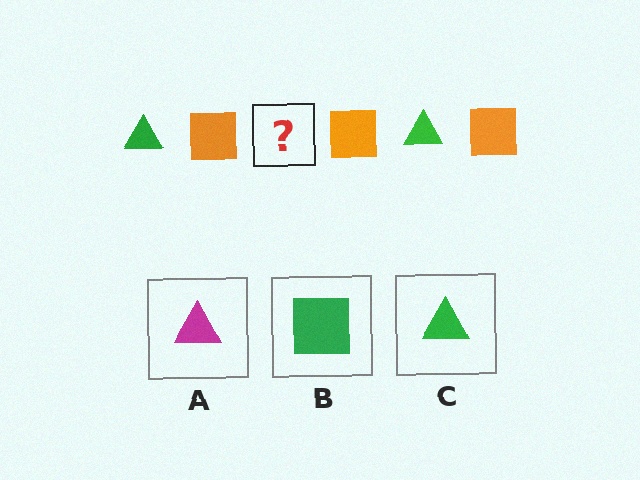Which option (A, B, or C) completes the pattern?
C.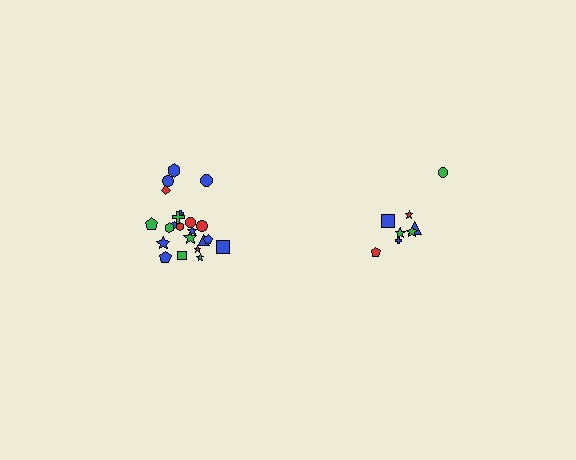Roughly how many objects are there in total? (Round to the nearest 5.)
Roughly 30 objects in total.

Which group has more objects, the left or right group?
The left group.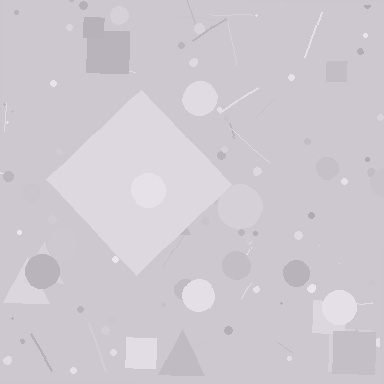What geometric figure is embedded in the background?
A diamond is embedded in the background.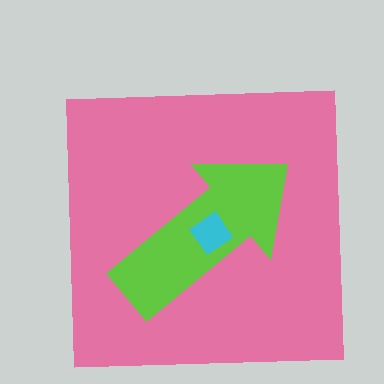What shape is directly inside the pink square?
The lime arrow.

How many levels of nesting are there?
3.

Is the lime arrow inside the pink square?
Yes.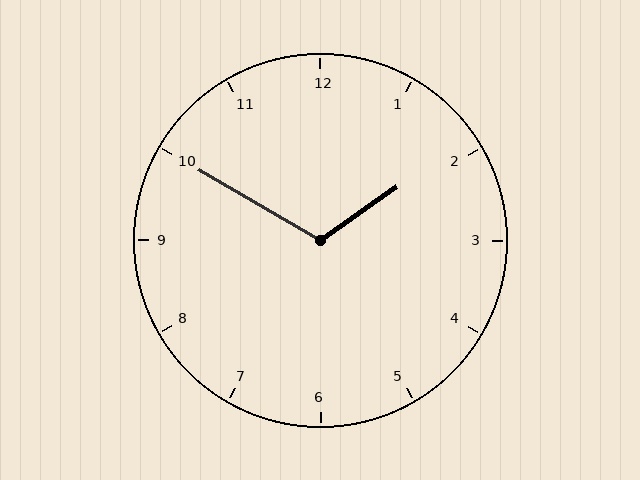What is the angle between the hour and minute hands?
Approximately 115 degrees.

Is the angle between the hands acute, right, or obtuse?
It is obtuse.